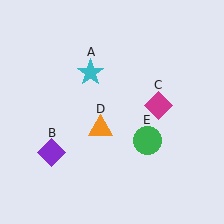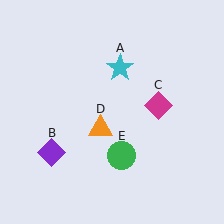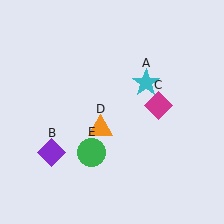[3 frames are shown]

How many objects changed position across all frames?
2 objects changed position: cyan star (object A), green circle (object E).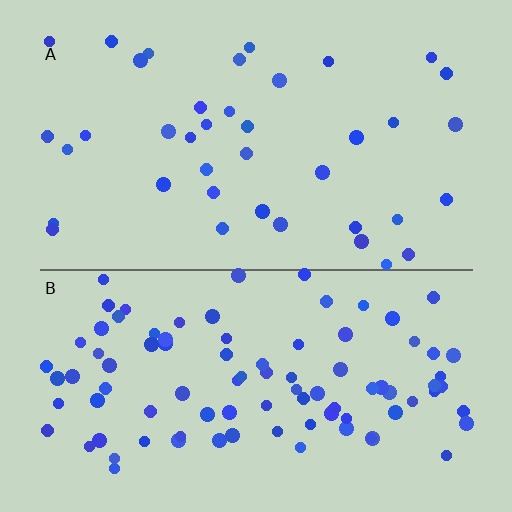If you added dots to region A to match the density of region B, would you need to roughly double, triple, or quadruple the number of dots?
Approximately double.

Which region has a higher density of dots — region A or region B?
B (the bottom).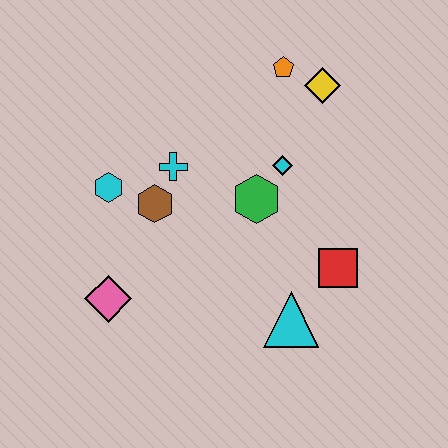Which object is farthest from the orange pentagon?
The pink diamond is farthest from the orange pentagon.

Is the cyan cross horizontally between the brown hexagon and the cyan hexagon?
No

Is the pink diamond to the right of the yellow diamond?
No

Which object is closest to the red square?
The cyan triangle is closest to the red square.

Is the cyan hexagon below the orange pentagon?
Yes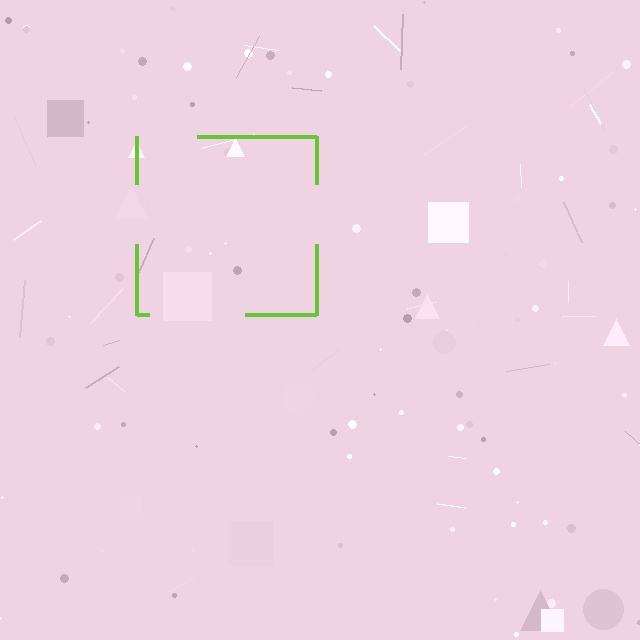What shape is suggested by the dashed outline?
The dashed outline suggests a square.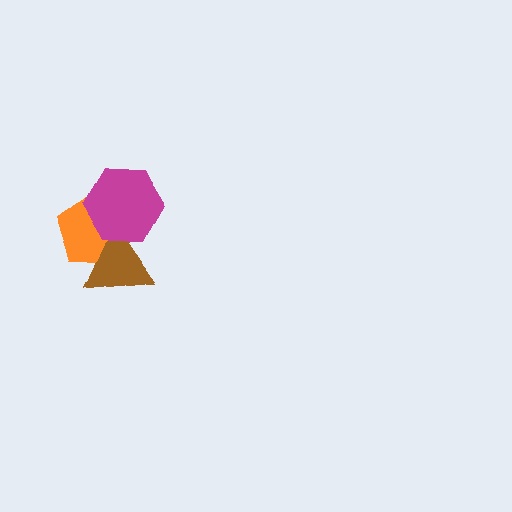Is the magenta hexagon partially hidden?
No, no other shape covers it.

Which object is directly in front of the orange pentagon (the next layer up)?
The brown triangle is directly in front of the orange pentagon.